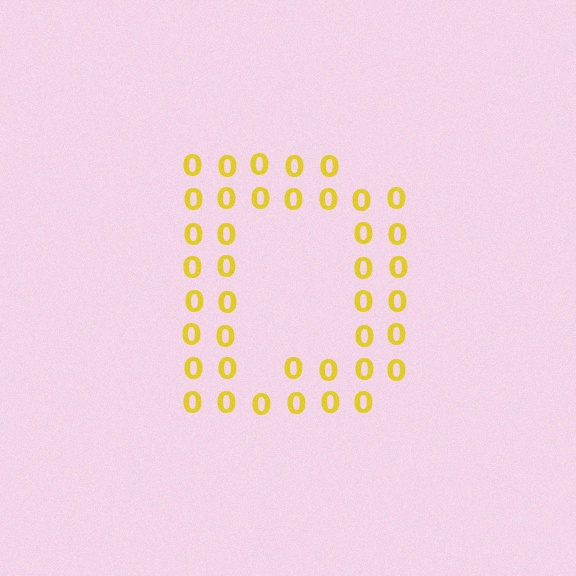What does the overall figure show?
The overall figure shows the letter D.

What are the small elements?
The small elements are digit 0's.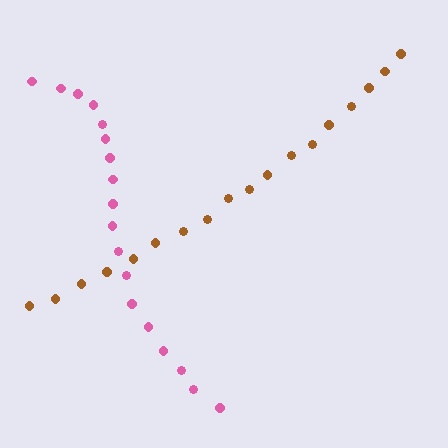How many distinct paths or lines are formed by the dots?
There are 2 distinct paths.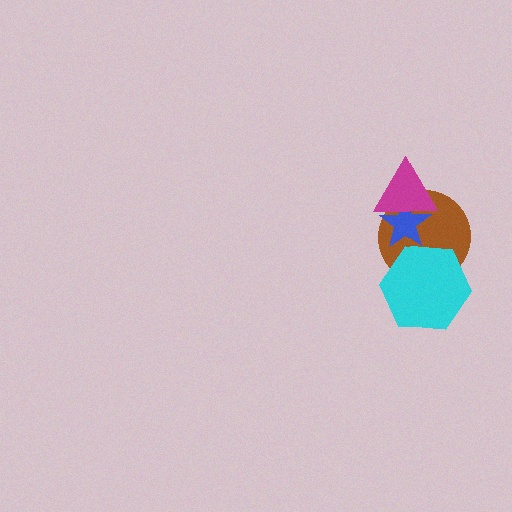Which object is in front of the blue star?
The magenta triangle is in front of the blue star.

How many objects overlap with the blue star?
2 objects overlap with the blue star.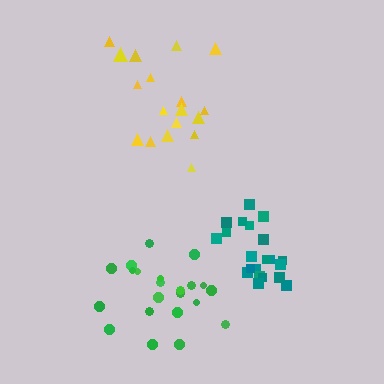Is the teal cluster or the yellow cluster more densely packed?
Teal.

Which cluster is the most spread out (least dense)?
Yellow.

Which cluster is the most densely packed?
Teal.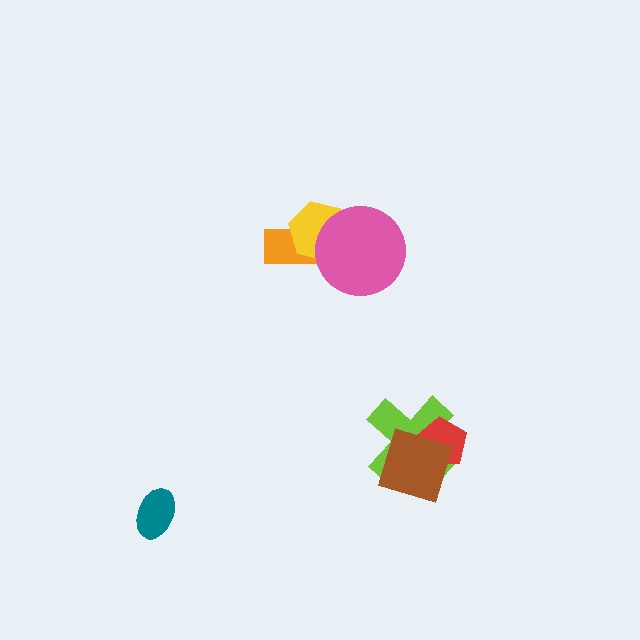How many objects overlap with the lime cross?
2 objects overlap with the lime cross.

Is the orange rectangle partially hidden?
Yes, it is partially covered by another shape.